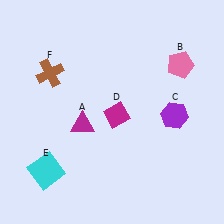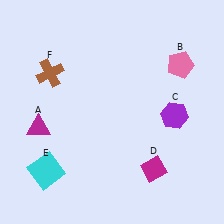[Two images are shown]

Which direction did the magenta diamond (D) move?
The magenta diamond (D) moved down.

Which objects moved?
The objects that moved are: the magenta triangle (A), the magenta diamond (D).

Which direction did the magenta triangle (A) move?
The magenta triangle (A) moved left.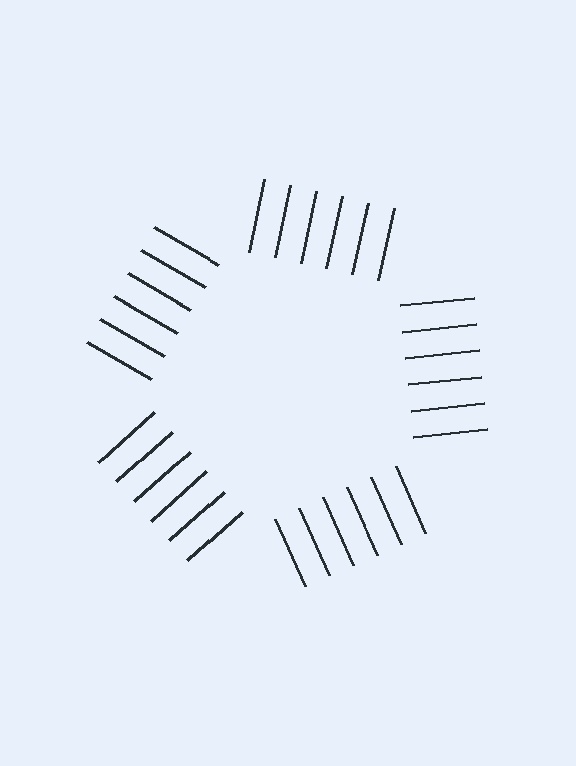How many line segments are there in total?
30 — 6 along each of the 5 edges.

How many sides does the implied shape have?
5 sides — the line-ends trace a pentagon.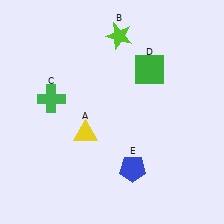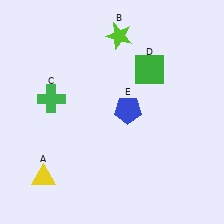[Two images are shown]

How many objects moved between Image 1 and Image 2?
2 objects moved between the two images.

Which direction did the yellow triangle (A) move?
The yellow triangle (A) moved down.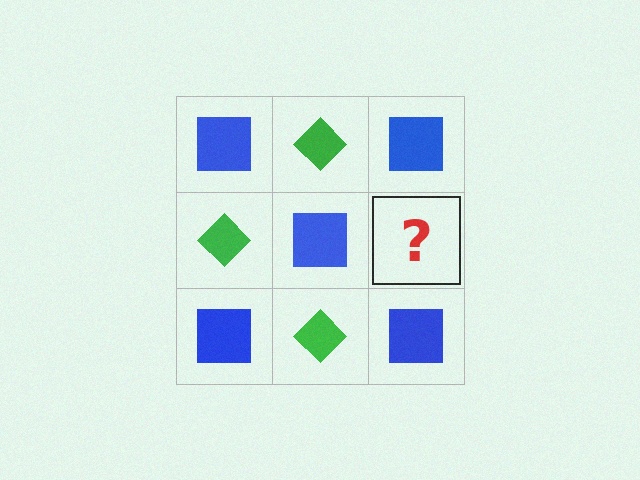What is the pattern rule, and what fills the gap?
The rule is that it alternates blue square and green diamond in a checkerboard pattern. The gap should be filled with a green diamond.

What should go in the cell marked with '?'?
The missing cell should contain a green diamond.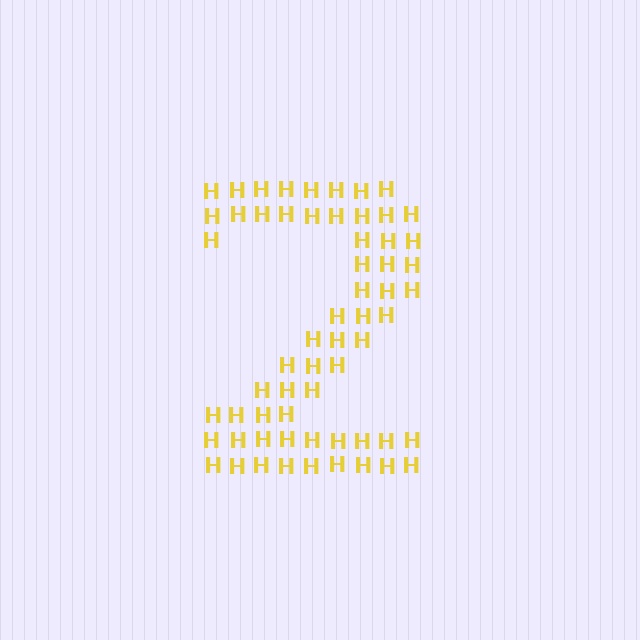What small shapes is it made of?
It is made of small letter H's.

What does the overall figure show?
The overall figure shows the digit 2.